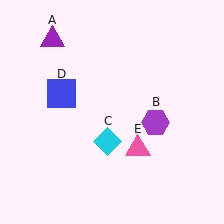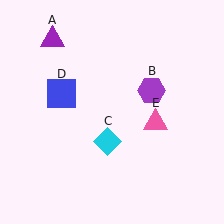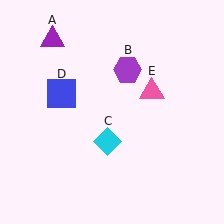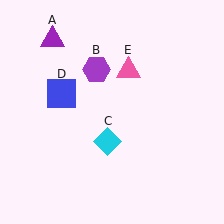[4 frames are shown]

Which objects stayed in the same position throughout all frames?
Purple triangle (object A) and cyan diamond (object C) and blue square (object D) remained stationary.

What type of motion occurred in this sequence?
The purple hexagon (object B), pink triangle (object E) rotated counterclockwise around the center of the scene.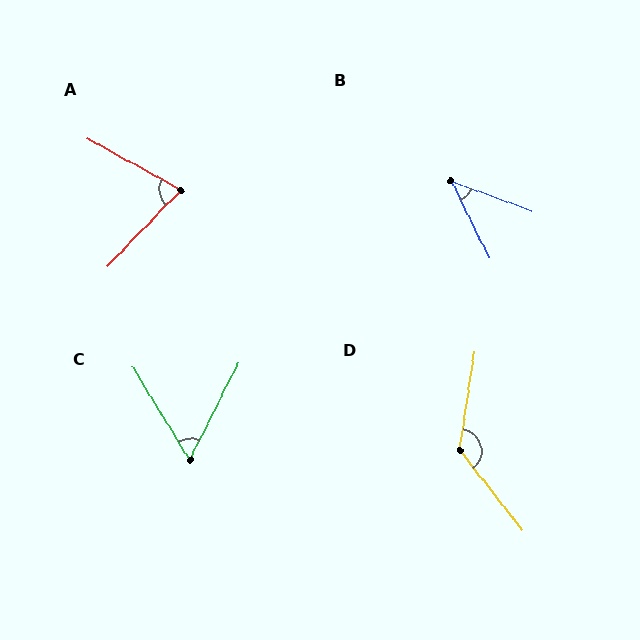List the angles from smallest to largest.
B (44°), C (58°), A (75°), D (133°).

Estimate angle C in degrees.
Approximately 58 degrees.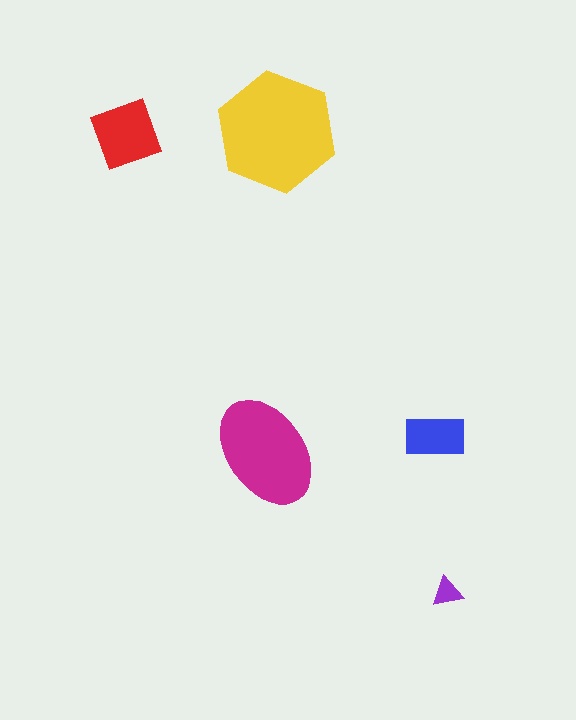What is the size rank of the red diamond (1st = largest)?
3rd.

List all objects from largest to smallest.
The yellow hexagon, the magenta ellipse, the red diamond, the blue rectangle, the purple triangle.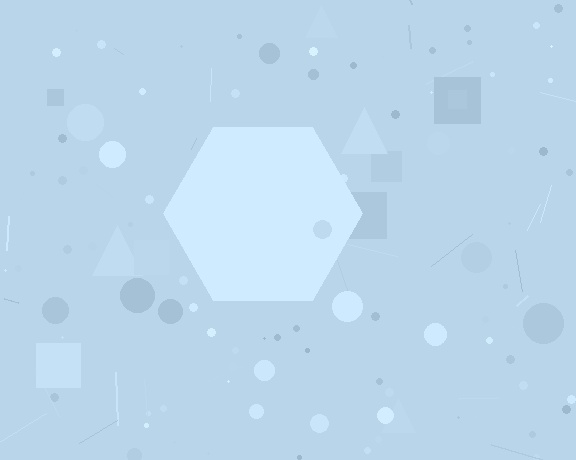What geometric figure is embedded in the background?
A hexagon is embedded in the background.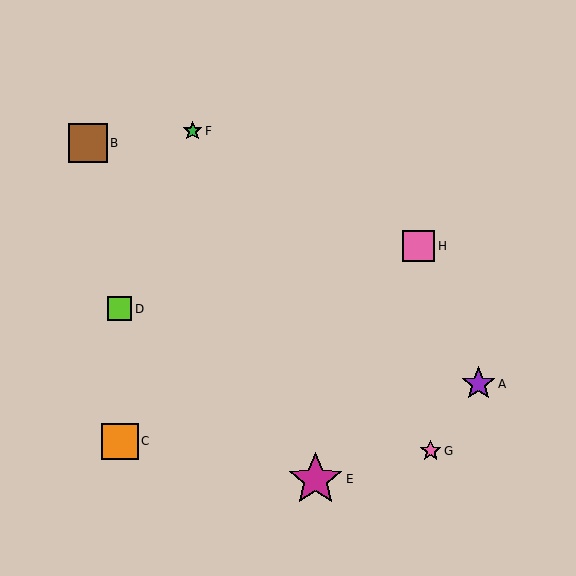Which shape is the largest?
The magenta star (labeled E) is the largest.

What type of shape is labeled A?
Shape A is a purple star.